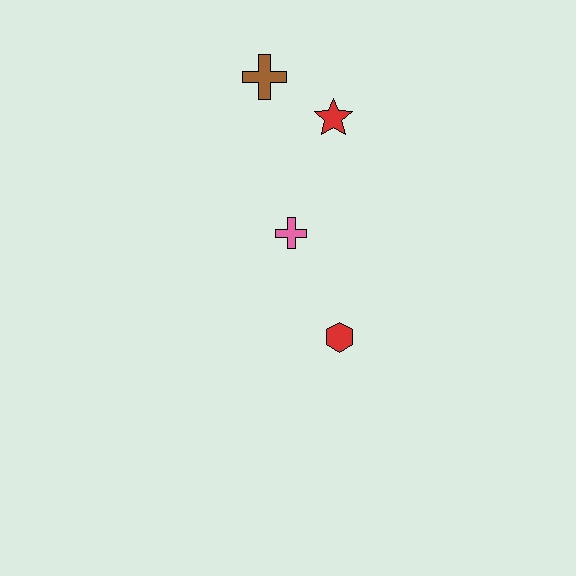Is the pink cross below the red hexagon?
No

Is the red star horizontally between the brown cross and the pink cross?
No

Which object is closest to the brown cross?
The red star is closest to the brown cross.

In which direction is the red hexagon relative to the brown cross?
The red hexagon is below the brown cross.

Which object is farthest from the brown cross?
The red hexagon is farthest from the brown cross.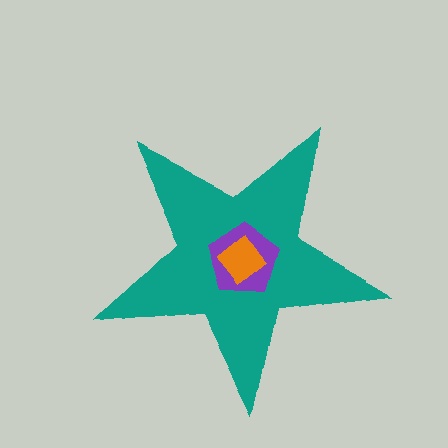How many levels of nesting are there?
3.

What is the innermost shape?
The orange diamond.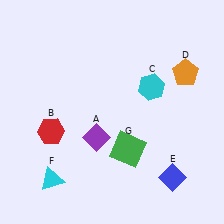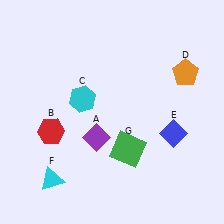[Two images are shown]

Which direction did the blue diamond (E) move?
The blue diamond (E) moved up.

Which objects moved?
The objects that moved are: the cyan hexagon (C), the blue diamond (E).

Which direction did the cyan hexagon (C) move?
The cyan hexagon (C) moved left.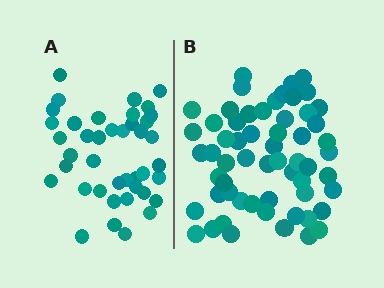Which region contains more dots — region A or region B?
Region B (the right region) has more dots.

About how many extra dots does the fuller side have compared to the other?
Region B has approximately 20 more dots than region A.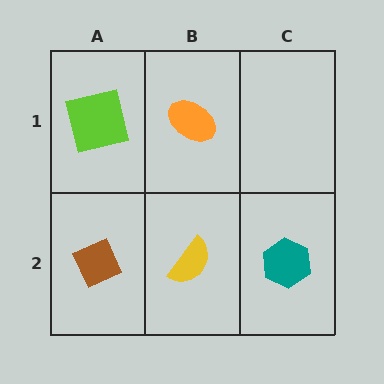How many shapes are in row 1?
2 shapes.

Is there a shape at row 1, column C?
No, that cell is empty.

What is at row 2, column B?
A yellow semicircle.